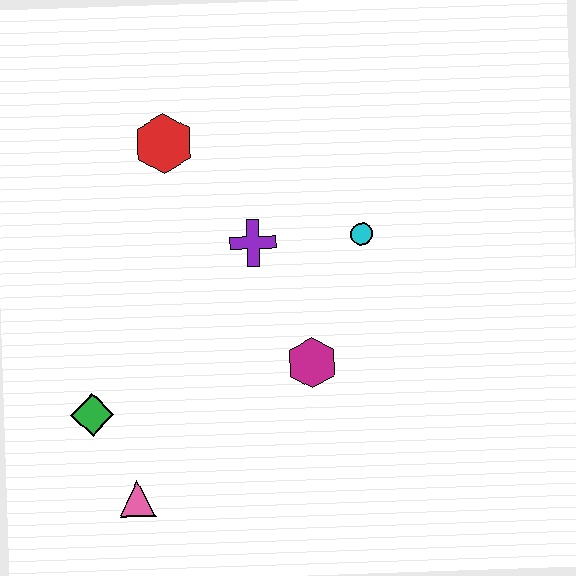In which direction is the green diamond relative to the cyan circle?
The green diamond is to the left of the cyan circle.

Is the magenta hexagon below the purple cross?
Yes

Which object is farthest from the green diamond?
The cyan circle is farthest from the green diamond.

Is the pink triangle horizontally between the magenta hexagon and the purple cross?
No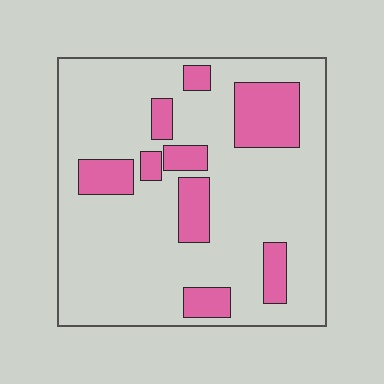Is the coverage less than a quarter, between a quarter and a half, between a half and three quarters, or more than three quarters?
Less than a quarter.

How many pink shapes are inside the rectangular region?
9.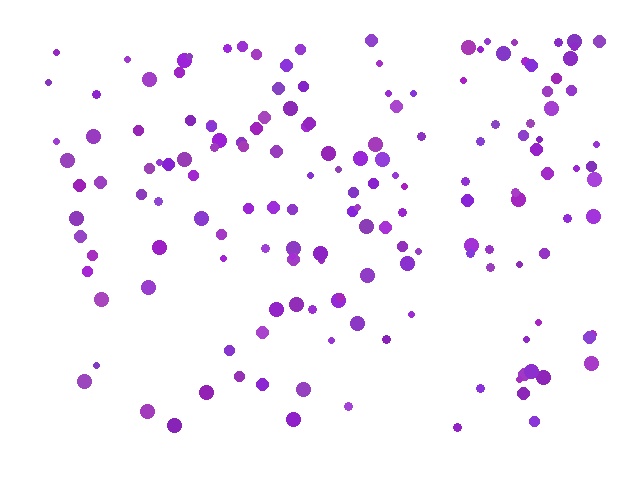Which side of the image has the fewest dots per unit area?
The bottom.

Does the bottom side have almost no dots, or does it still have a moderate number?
Still a moderate number, just noticeably fewer than the top.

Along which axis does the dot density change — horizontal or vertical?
Vertical.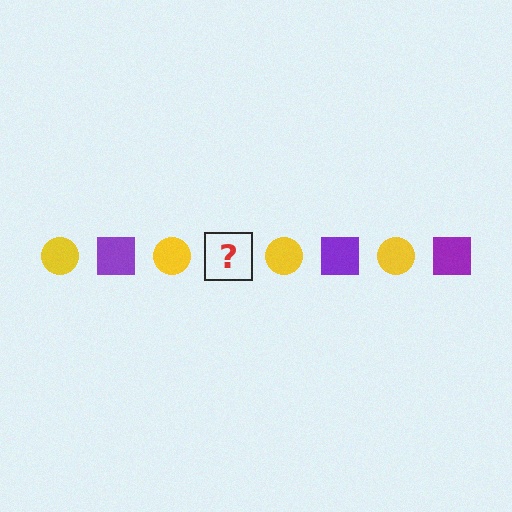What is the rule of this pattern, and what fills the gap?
The rule is that the pattern alternates between yellow circle and purple square. The gap should be filled with a purple square.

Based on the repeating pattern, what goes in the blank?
The blank should be a purple square.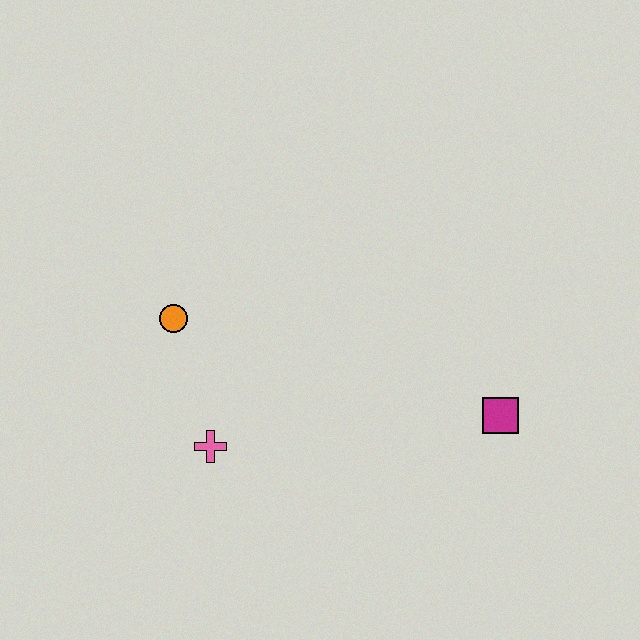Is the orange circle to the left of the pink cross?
Yes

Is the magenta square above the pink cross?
Yes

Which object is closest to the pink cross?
The orange circle is closest to the pink cross.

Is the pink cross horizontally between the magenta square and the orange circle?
Yes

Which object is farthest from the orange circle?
The magenta square is farthest from the orange circle.